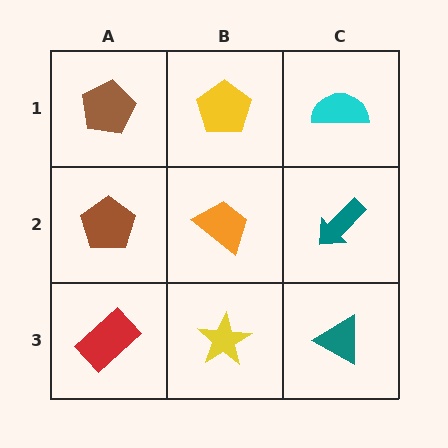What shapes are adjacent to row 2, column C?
A cyan semicircle (row 1, column C), a teal triangle (row 3, column C), an orange trapezoid (row 2, column B).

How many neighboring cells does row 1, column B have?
3.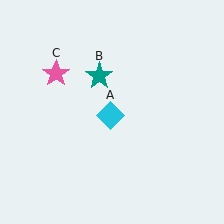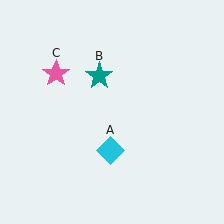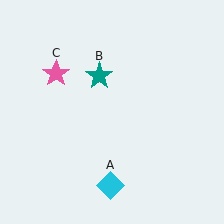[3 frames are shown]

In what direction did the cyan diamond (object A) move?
The cyan diamond (object A) moved down.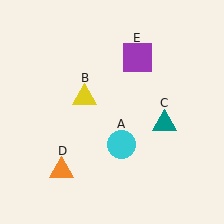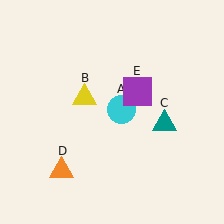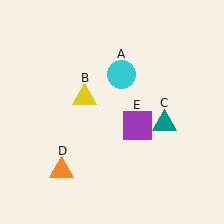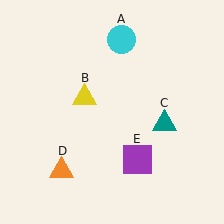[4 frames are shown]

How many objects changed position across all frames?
2 objects changed position: cyan circle (object A), purple square (object E).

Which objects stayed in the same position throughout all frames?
Yellow triangle (object B) and teal triangle (object C) and orange triangle (object D) remained stationary.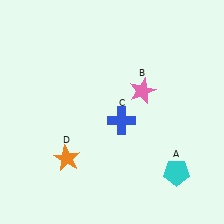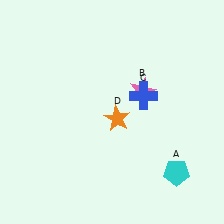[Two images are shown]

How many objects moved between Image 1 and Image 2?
2 objects moved between the two images.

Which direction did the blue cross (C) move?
The blue cross (C) moved up.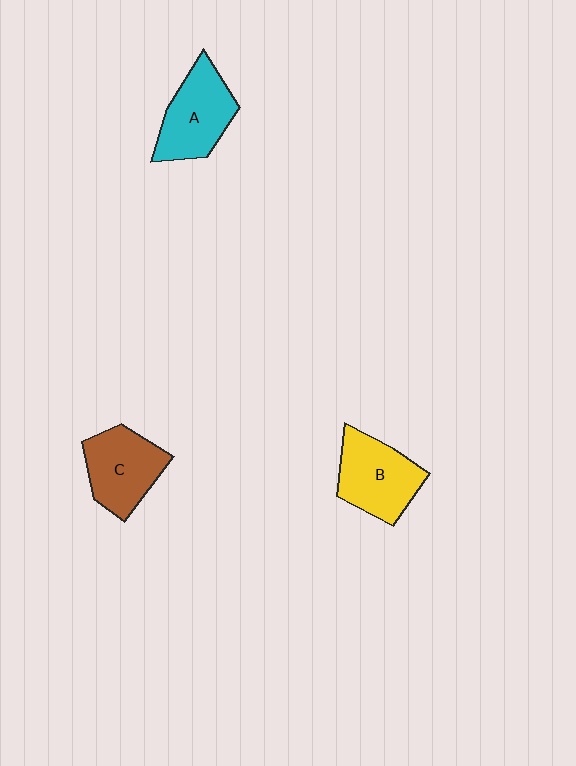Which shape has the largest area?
Shape B (yellow).